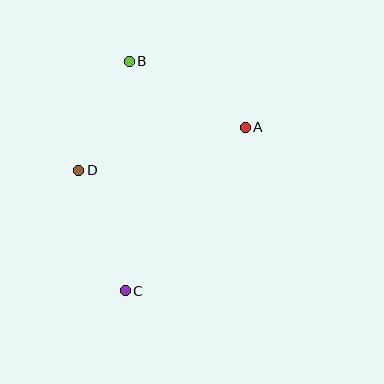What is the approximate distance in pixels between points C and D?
The distance between C and D is approximately 129 pixels.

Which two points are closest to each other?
Points B and D are closest to each other.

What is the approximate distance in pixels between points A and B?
The distance between A and B is approximately 133 pixels.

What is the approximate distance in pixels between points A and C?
The distance between A and C is approximately 203 pixels.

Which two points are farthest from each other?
Points B and C are farthest from each other.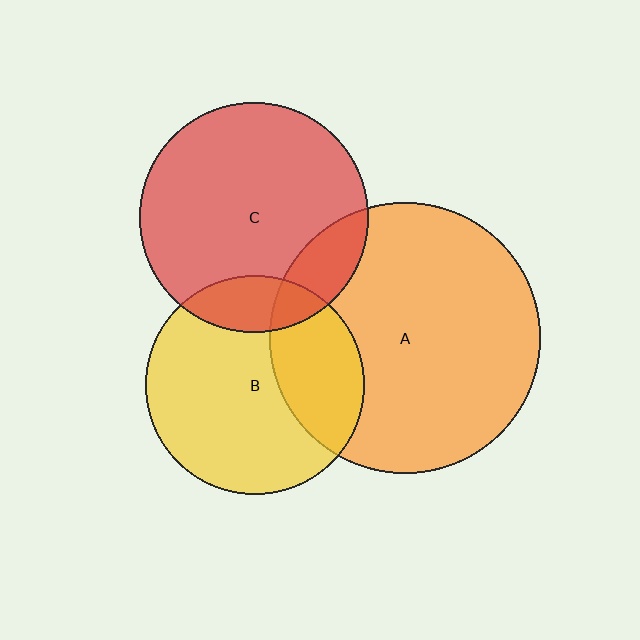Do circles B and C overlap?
Yes.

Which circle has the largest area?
Circle A (orange).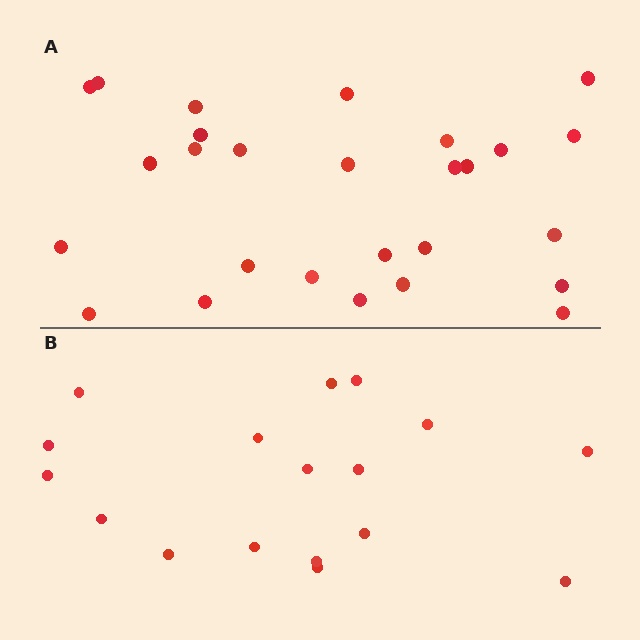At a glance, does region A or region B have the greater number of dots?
Region A (the top region) has more dots.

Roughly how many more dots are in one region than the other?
Region A has roughly 10 or so more dots than region B.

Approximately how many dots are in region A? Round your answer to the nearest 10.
About 30 dots. (The exact count is 27, which rounds to 30.)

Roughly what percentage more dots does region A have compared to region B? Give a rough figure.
About 60% more.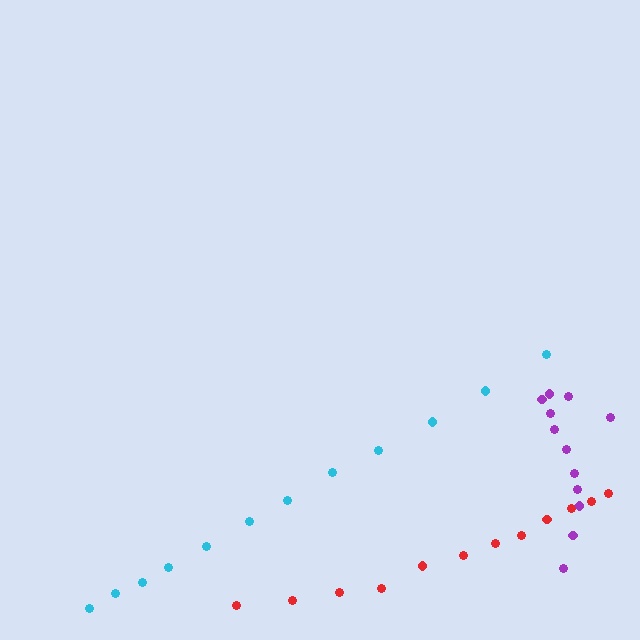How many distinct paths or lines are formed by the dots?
There are 3 distinct paths.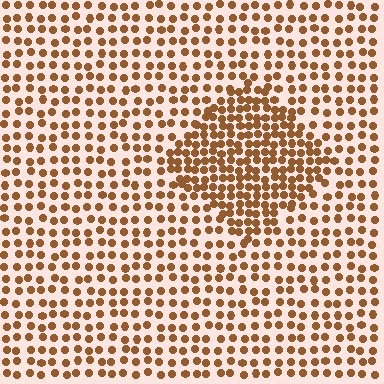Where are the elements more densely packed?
The elements are more densely packed inside the diamond boundary.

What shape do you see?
I see a diamond.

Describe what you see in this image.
The image contains small brown elements arranged at two different densities. A diamond-shaped region is visible where the elements are more densely packed than the surrounding area.